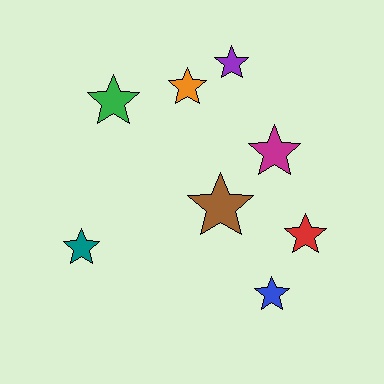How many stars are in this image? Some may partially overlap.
There are 8 stars.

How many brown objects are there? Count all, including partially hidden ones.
There is 1 brown object.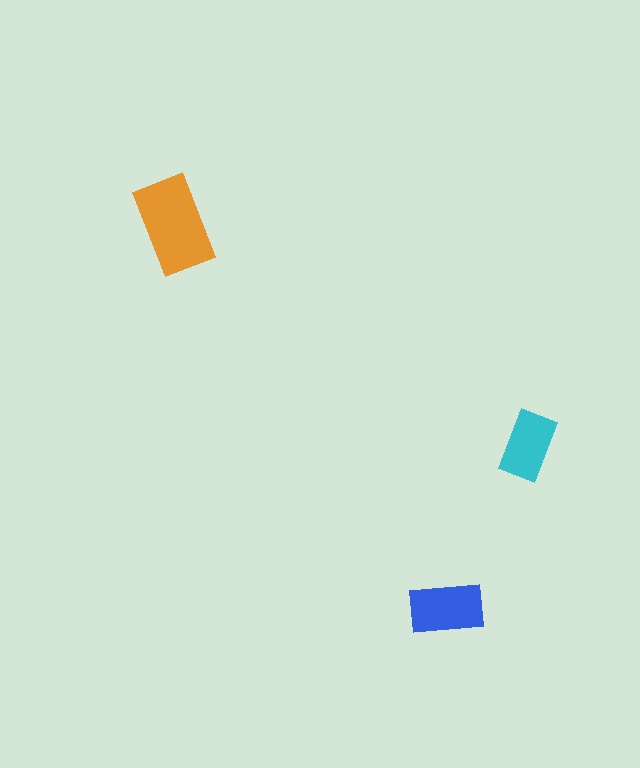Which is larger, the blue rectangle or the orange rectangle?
The orange one.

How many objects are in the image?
There are 3 objects in the image.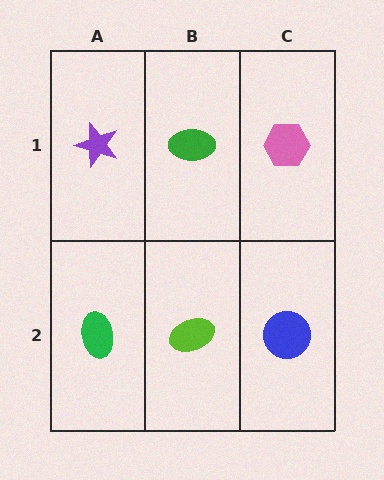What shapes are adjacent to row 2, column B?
A green ellipse (row 1, column B), a green ellipse (row 2, column A), a blue circle (row 2, column C).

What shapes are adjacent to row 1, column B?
A lime ellipse (row 2, column B), a purple star (row 1, column A), a pink hexagon (row 1, column C).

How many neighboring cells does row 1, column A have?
2.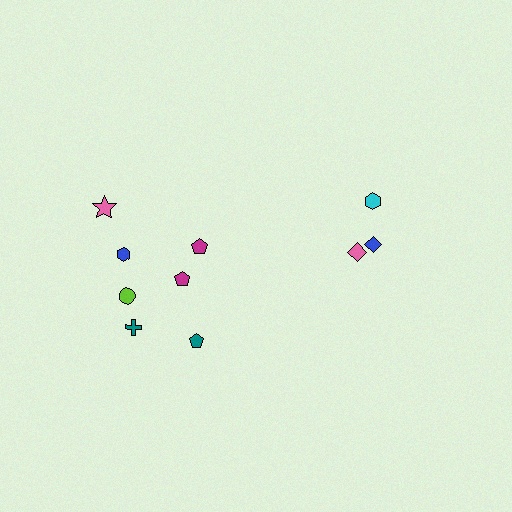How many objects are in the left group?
There are 7 objects.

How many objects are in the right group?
There are 3 objects.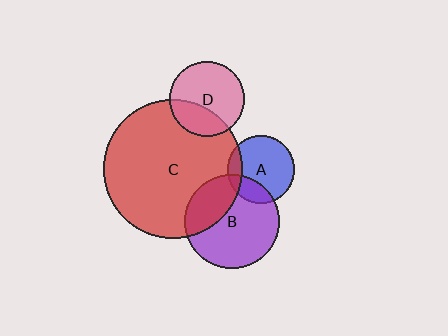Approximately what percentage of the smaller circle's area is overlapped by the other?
Approximately 20%.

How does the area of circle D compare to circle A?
Approximately 1.2 times.